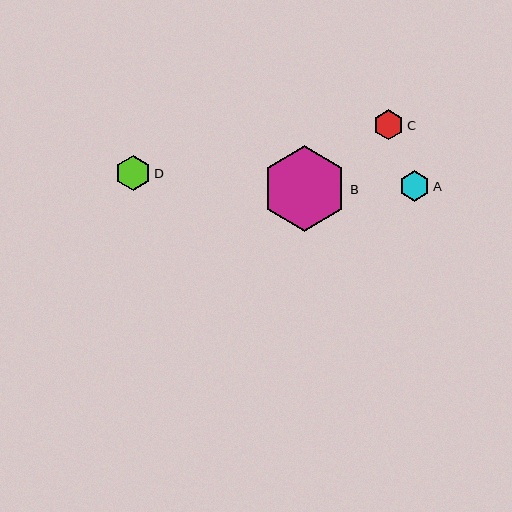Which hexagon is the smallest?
Hexagon C is the smallest with a size of approximately 30 pixels.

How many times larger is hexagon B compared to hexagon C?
Hexagon B is approximately 2.8 times the size of hexagon C.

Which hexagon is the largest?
Hexagon B is the largest with a size of approximately 86 pixels.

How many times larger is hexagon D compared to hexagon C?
Hexagon D is approximately 1.2 times the size of hexagon C.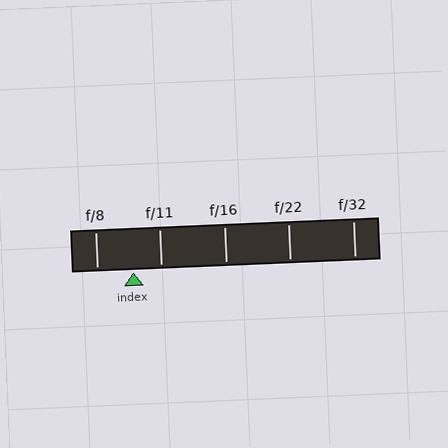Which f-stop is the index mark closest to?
The index mark is closest to f/11.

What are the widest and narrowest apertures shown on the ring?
The widest aperture shown is f/8 and the narrowest is f/32.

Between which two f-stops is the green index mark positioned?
The index mark is between f/8 and f/11.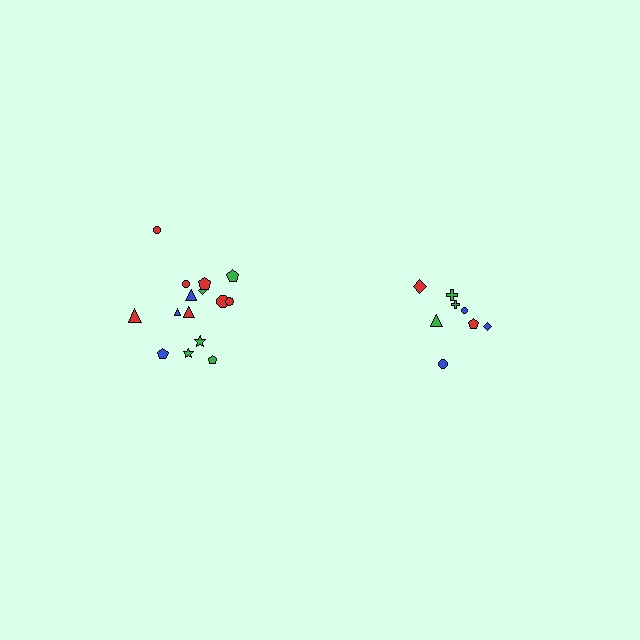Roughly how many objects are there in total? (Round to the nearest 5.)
Roughly 25 objects in total.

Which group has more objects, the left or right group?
The left group.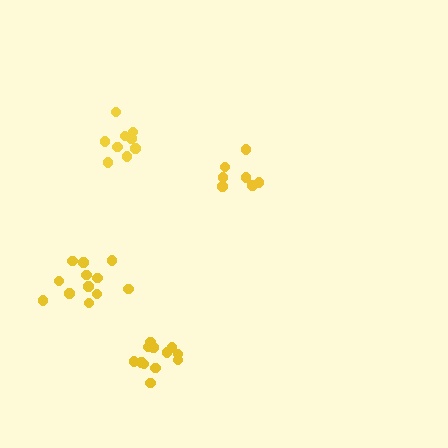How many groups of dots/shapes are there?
There are 4 groups.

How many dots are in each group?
Group 1: 9 dots, Group 2: 7 dots, Group 3: 12 dots, Group 4: 12 dots (40 total).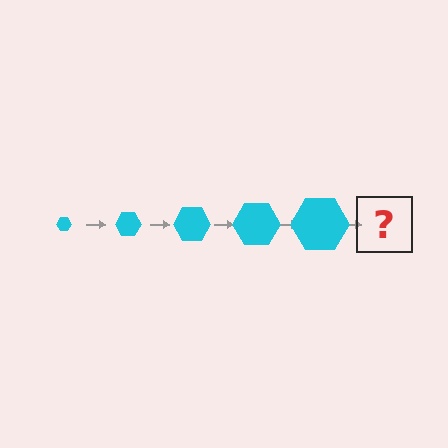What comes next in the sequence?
The next element should be a cyan hexagon, larger than the previous one.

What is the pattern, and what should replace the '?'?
The pattern is that the hexagon gets progressively larger each step. The '?' should be a cyan hexagon, larger than the previous one.